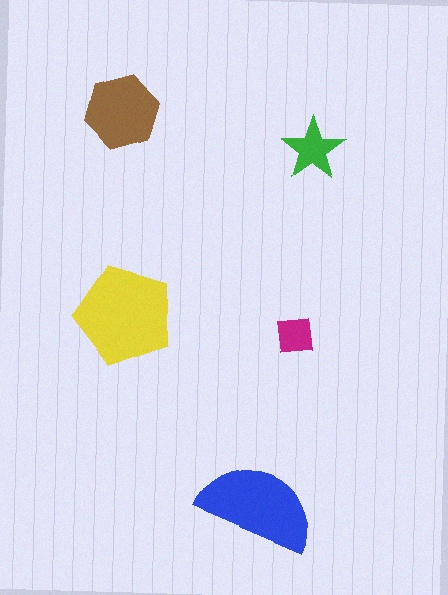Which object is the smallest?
The magenta square.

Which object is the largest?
The yellow pentagon.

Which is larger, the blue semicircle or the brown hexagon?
The blue semicircle.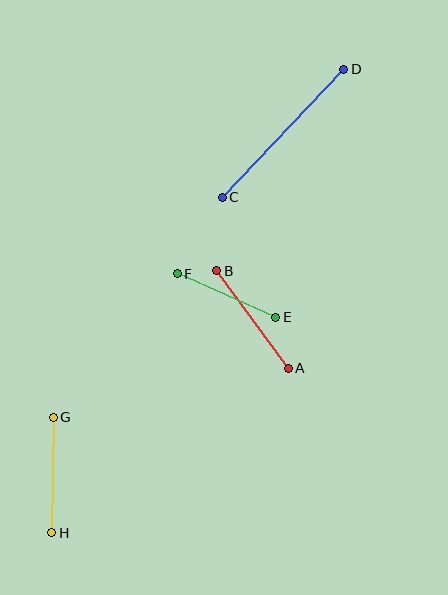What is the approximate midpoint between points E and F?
The midpoint is at approximately (227, 295) pixels.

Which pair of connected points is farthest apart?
Points C and D are farthest apart.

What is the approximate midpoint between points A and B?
The midpoint is at approximately (253, 319) pixels.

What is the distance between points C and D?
The distance is approximately 176 pixels.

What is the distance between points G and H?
The distance is approximately 116 pixels.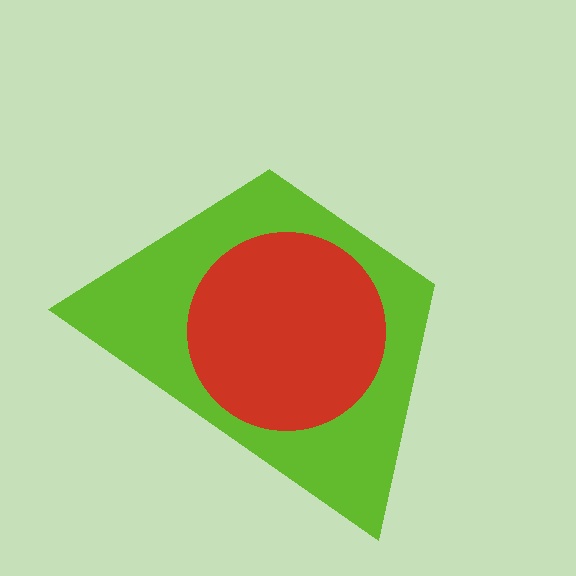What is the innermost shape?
The red circle.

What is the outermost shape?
The lime trapezoid.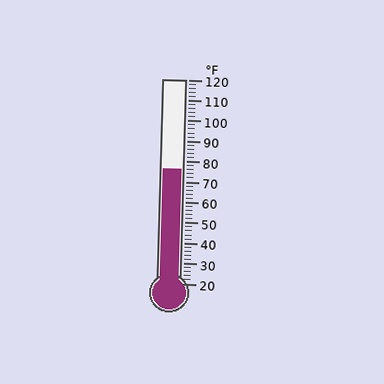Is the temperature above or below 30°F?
The temperature is above 30°F.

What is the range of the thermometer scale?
The thermometer scale ranges from 20°F to 120°F.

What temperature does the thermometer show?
The thermometer shows approximately 76°F.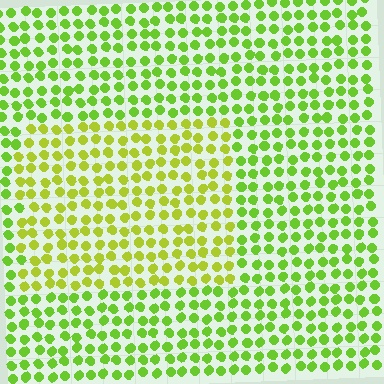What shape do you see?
I see a rectangle.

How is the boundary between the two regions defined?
The boundary is defined purely by a slight shift in hue (about 25 degrees). Spacing, size, and orientation are identical on both sides.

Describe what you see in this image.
The image is filled with small lime elements in a uniform arrangement. A rectangle-shaped region is visible where the elements are tinted to a slightly different hue, forming a subtle color boundary.